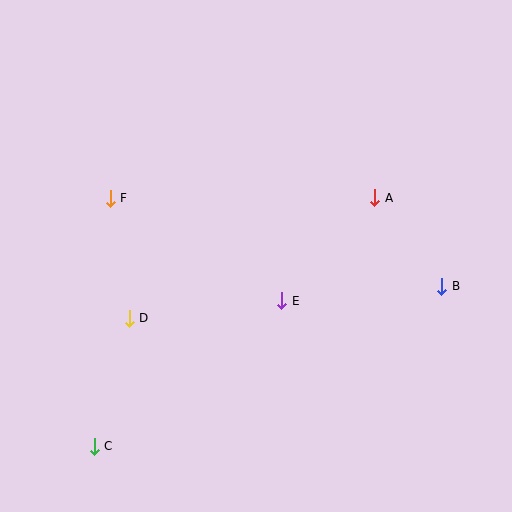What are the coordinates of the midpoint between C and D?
The midpoint between C and D is at (112, 382).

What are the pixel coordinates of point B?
Point B is at (442, 286).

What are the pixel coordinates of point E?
Point E is at (282, 301).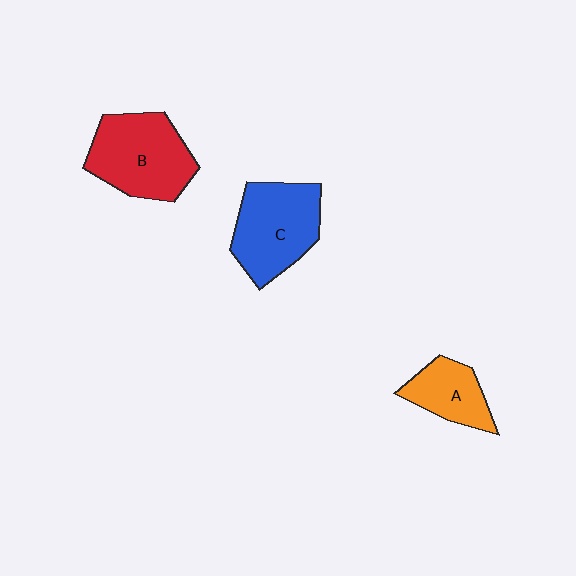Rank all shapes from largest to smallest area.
From largest to smallest: B (red), C (blue), A (orange).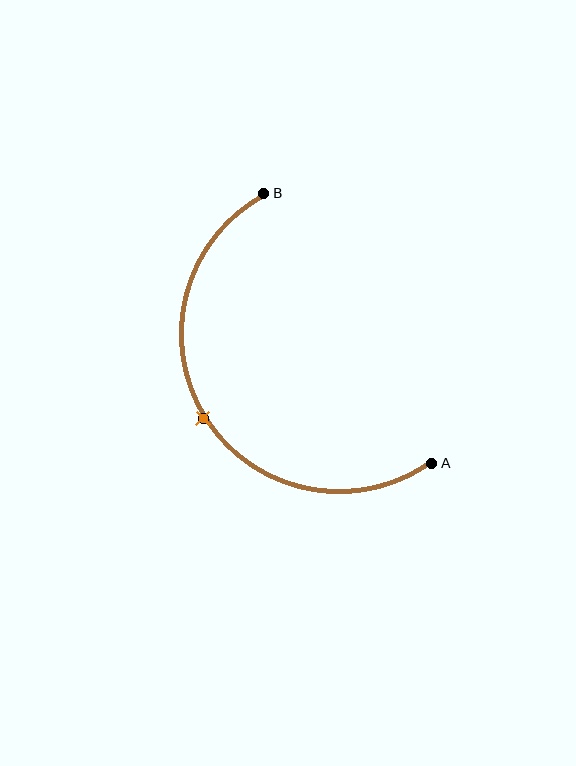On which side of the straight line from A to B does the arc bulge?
The arc bulges to the left of the straight line connecting A and B.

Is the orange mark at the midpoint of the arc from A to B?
Yes. The orange mark lies on the arc at equal arc-length from both A and B — it is the arc midpoint.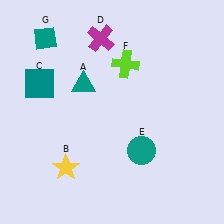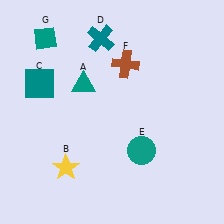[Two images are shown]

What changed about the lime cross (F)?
In Image 1, F is lime. In Image 2, it changed to brown.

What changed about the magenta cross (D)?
In Image 1, D is magenta. In Image 2, it changed to teal.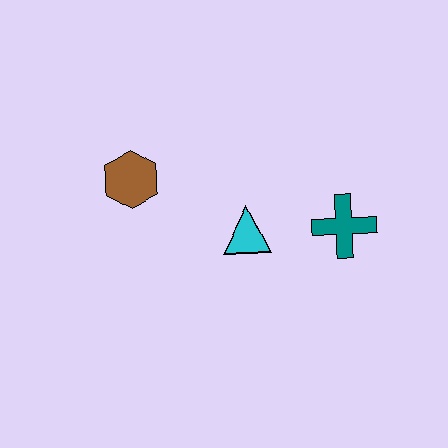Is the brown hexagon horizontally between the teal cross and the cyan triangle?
No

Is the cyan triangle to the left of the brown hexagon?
No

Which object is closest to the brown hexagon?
The cyan triangle is closest to the brown hexagon.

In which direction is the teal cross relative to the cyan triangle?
The teal cross is to the right of the cyan triangle.